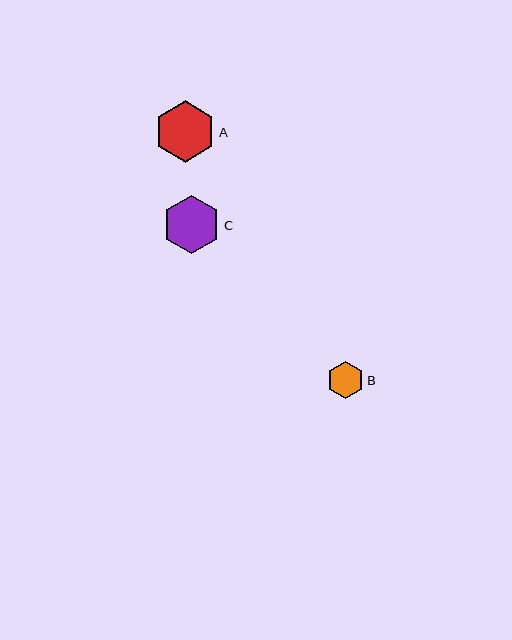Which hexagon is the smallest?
Hexagon B is the smallest with a size of approximately 37 pixels.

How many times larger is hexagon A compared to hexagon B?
Hexagon A is approximately 1.7 times the size of hexagon B.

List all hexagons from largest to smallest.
From largest to smallest: A, C, B.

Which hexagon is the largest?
Hexagon A is the largest with a size of approximately 61 pixels.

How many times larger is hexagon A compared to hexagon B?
Hexagon A is approximately 1.7 times the size of hexagon B.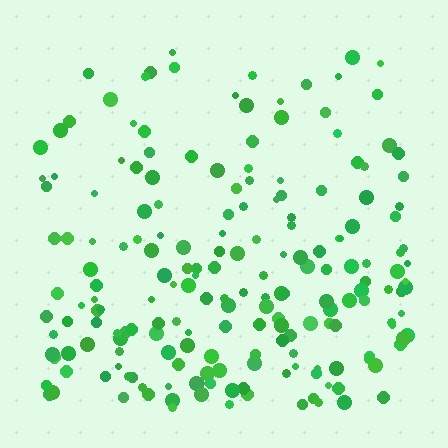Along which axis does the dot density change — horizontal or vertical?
Vertical.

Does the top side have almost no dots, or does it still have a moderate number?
Still a moderate number, just noticeably fewer than the bottom.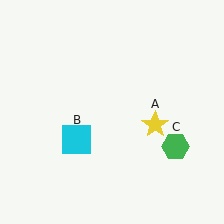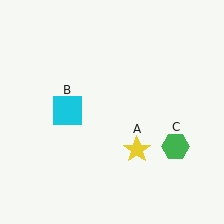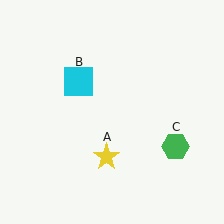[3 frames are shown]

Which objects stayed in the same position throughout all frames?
Green hexagon (object C) remained stationary.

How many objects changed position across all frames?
2 objects changed position: yellow star (object A), cyan square (object B).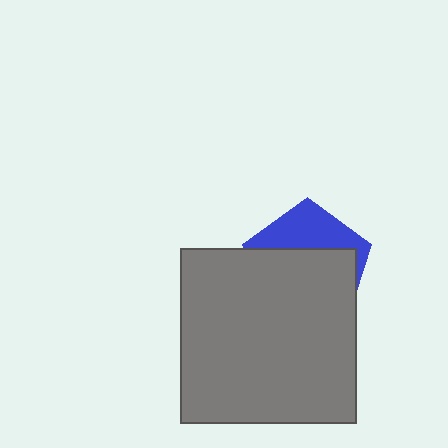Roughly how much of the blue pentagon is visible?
A small part of it is visible (roughly 34%).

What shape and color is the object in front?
The object in front is a gray square.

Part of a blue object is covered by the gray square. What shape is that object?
It is a pentagon.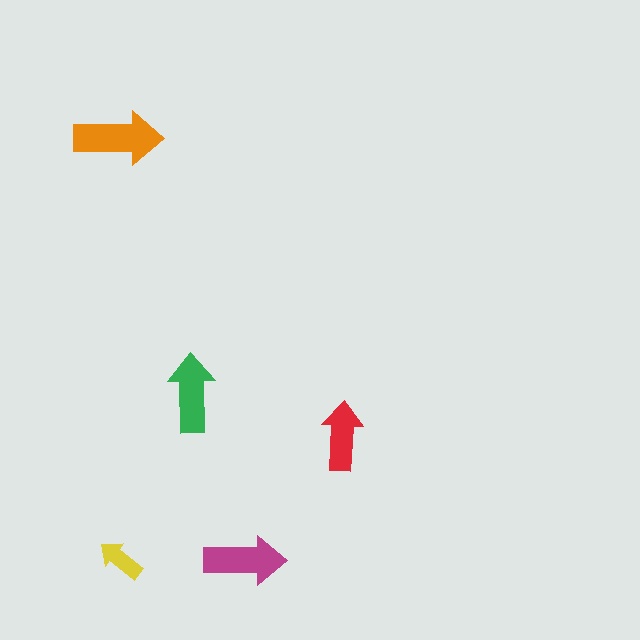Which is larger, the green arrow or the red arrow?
The green one.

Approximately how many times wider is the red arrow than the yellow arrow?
About 1.5 times wider.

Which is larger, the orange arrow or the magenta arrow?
The orange one.